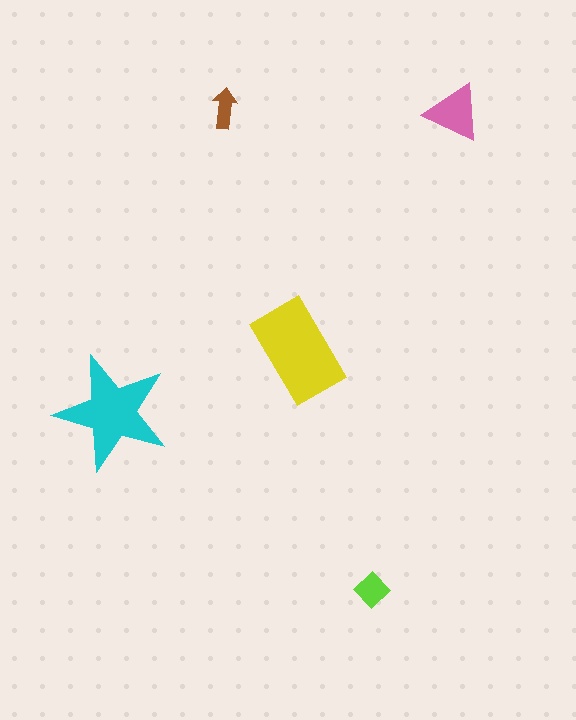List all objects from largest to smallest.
The yellow rectangle, the cyan star, the pink triangle, the lime diamond, the brown arrow.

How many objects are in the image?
There are 5 objects in the image.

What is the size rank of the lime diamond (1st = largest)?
4th.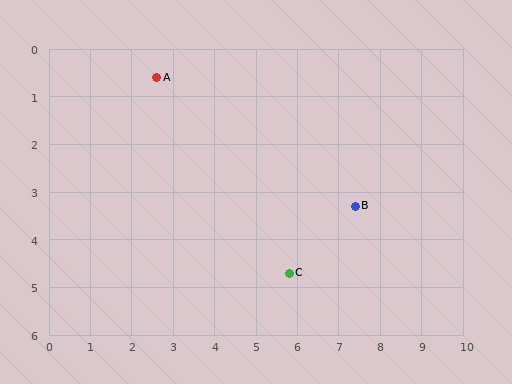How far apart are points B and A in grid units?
Points B and A are about 5.5 grid units apart.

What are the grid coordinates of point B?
Point B is at approximately (7.4, 3.3).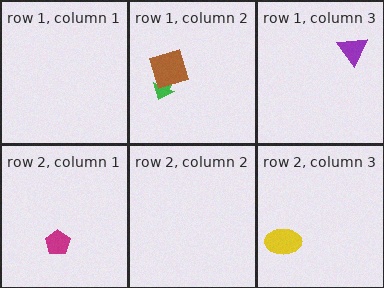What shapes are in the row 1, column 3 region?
The purple triangle.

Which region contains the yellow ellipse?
The row 2, column 3 region.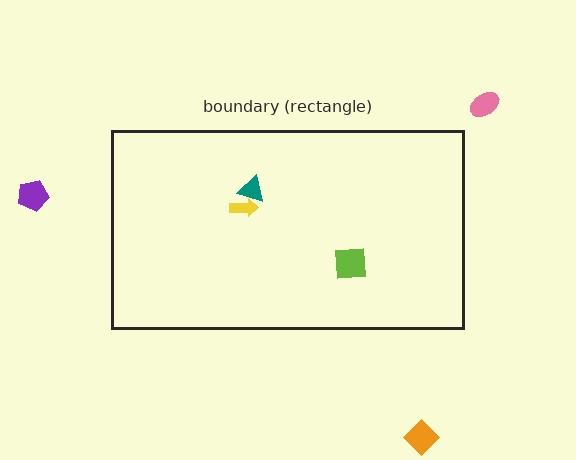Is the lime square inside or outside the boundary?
Inside.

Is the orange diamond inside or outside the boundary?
Outside.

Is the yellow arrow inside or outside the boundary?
Inside.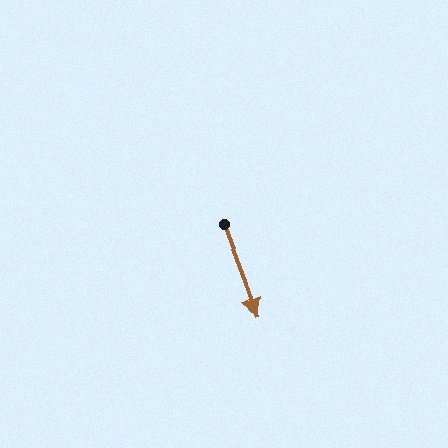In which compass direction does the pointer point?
South.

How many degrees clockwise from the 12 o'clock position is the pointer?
Approximately 159 degrees.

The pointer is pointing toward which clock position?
Roughly 5 o'clock.